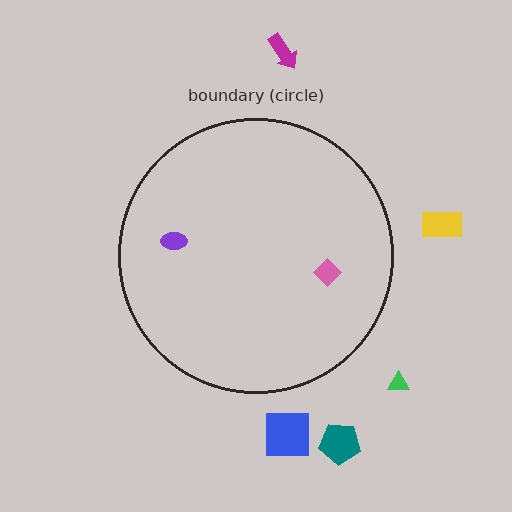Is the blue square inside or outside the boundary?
Outside.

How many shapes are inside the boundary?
2 inside, 5 outside.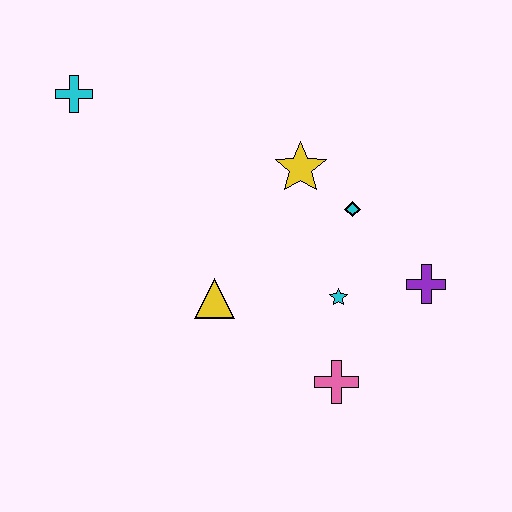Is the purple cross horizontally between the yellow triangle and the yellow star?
No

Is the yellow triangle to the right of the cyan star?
No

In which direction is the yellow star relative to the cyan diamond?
The yellow star is to the left of the cyan diamond.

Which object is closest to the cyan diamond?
The yellow star is closest to the cyan diamond.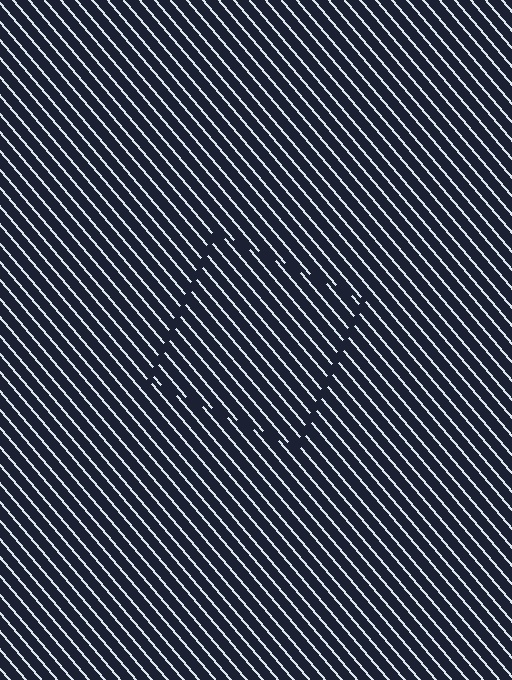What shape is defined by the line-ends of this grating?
An illusory square. The interior of the shape contains the same grating, shifted by half a period — the contour is defined by the phase discontinuity where line-ends from the inner and outer gratings abut.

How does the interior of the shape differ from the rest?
The interior of the shape contains the same grating, shifted by half a period — the contour is defined by the phase discontinuity where line-ends from the inner and outer gratings abut.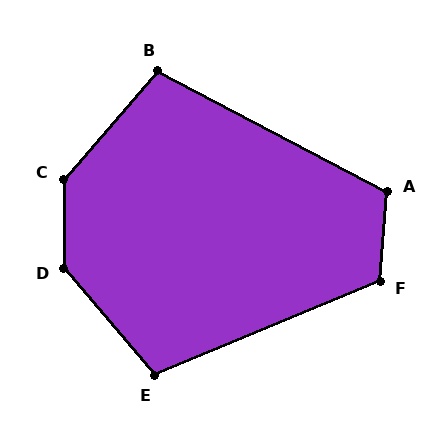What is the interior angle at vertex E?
Approximately 108 degrees (obtuse).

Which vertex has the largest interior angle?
D, at approximately 139 degrees.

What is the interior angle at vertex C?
Approximately 139 degrees (obtuse).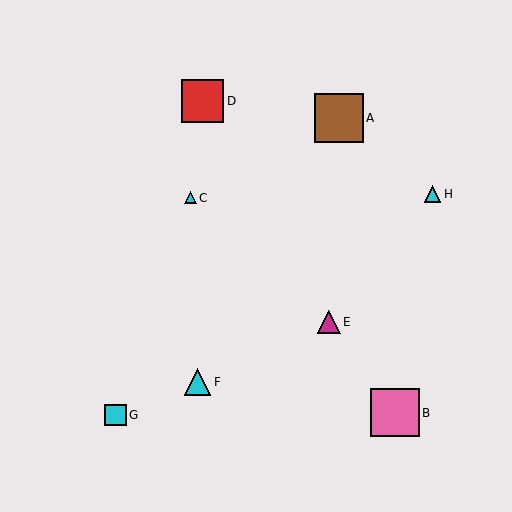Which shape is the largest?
The brown square (labeled A) is the largest.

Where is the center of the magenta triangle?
The center of the magenta triangle is at (329, 322).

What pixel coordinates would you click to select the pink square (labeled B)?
Click at (395, 413) to select the pink square B.